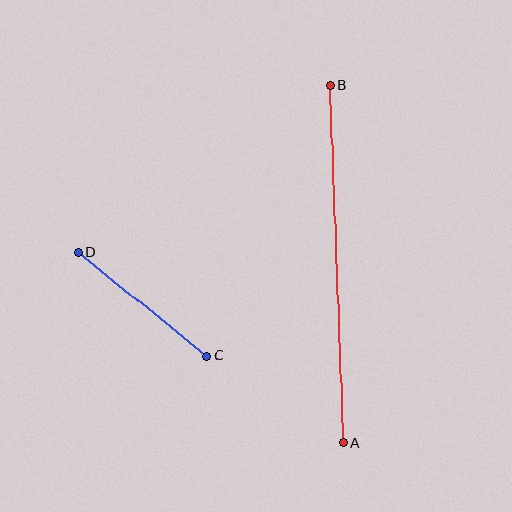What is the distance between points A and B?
The distance is approximately 358 pixels.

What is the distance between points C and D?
The distance is approximately 165 pixels.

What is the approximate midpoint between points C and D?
The midpoint is at approximately (143, 304) pixels.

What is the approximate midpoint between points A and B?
The midpoint is at approximately (337, 264) pixels.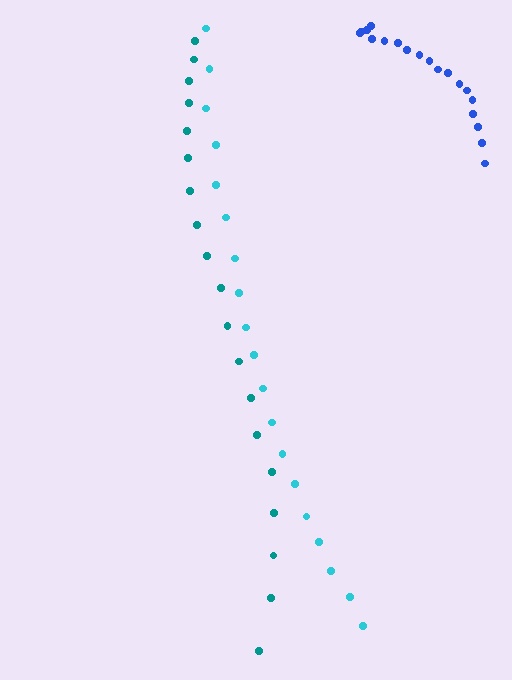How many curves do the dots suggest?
There are 3 distinct paths.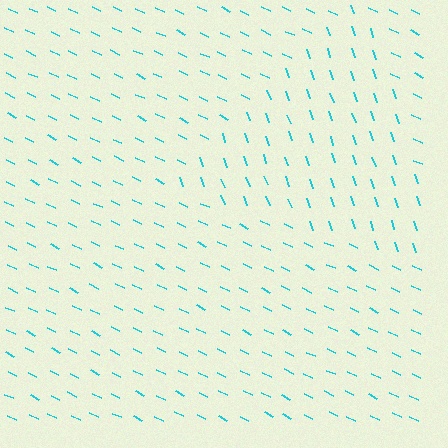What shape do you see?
I see a triangle.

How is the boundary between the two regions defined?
The boundary is defined purely by a change in line orientation (approximately 45 degrees difference). All lines are the same color and thickness.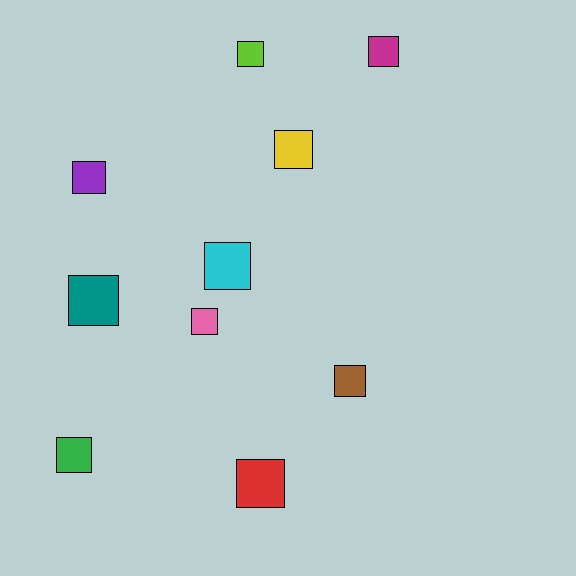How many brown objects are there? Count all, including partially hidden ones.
There is 1 brown object.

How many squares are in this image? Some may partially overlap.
There are 10 squares.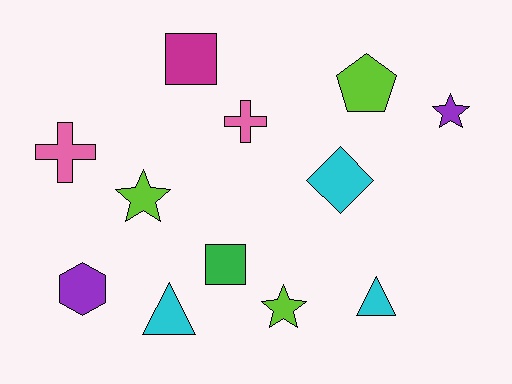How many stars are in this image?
There are 3 stars.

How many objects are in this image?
There are 12 objects.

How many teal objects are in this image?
There are no teal objects.